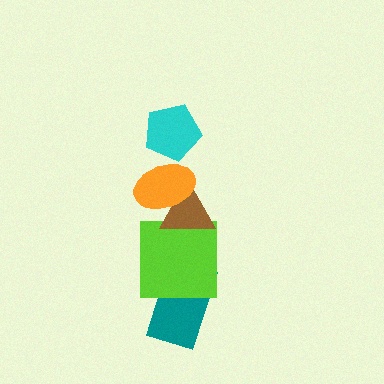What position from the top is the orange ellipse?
The orange ellipse is 2nd from the top.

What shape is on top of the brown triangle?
The orange ellipse is on top of the brown triangle.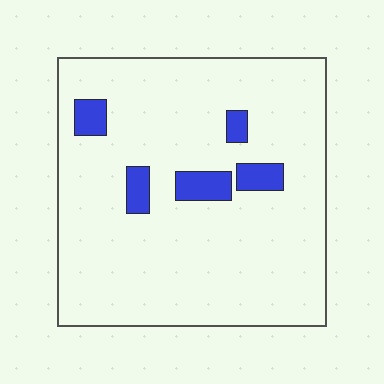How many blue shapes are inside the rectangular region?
5.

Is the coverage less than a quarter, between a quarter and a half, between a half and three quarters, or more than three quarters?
Less than a quarter.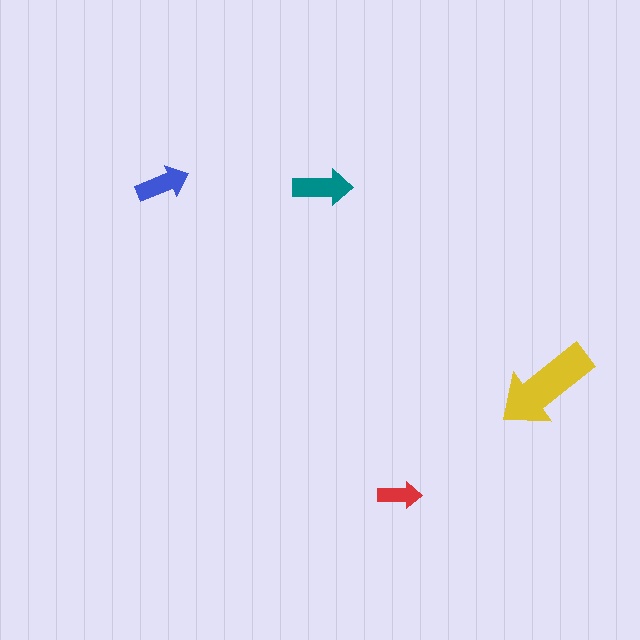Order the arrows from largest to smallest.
the yellow one, the teal one, the blue one, the red one.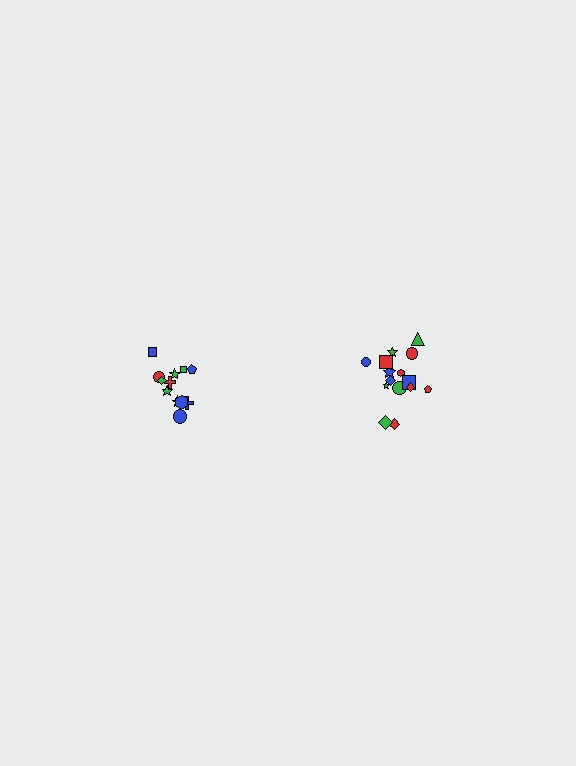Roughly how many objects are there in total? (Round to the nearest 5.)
Roughly 25 objects in total.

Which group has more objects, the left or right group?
The right group.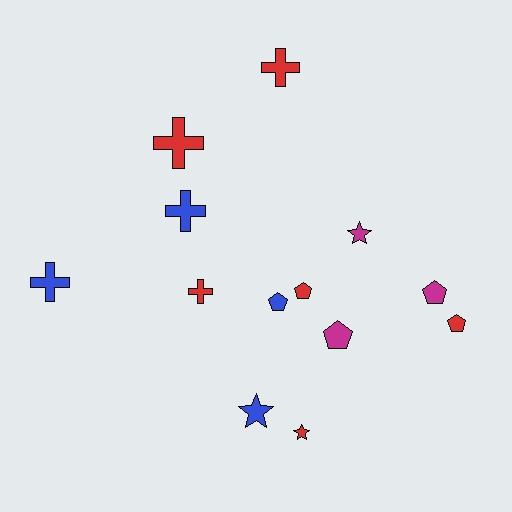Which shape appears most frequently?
Pentagon, with 5 objects.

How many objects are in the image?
There are 13 objects.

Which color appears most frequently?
Red, with 6 objects.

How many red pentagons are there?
There are 2 red pentagons.